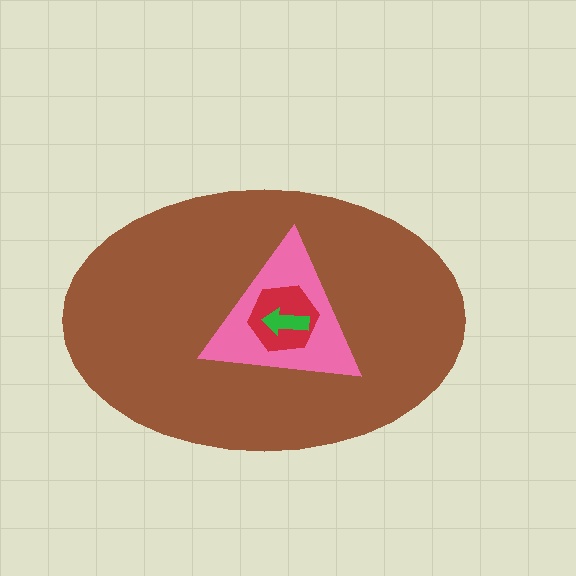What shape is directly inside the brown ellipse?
The pink triangle.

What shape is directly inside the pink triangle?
The red hexagon.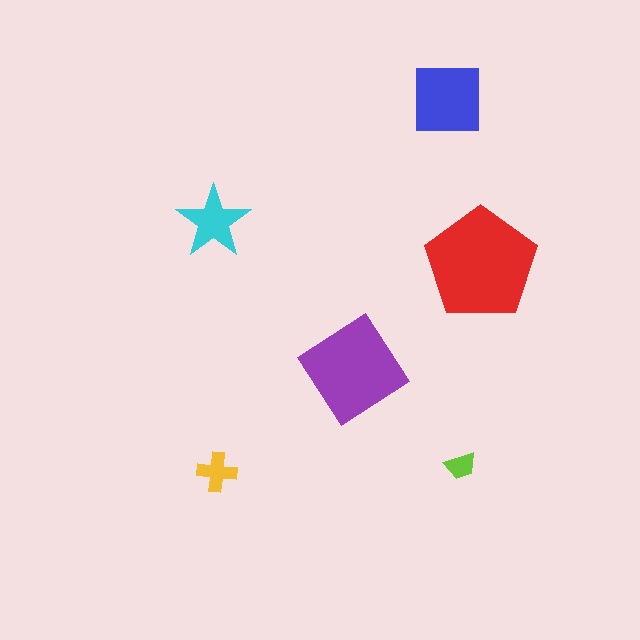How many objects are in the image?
There are 6 objects in the image.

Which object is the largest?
The red pentagon.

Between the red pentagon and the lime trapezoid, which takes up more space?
The red pentagon.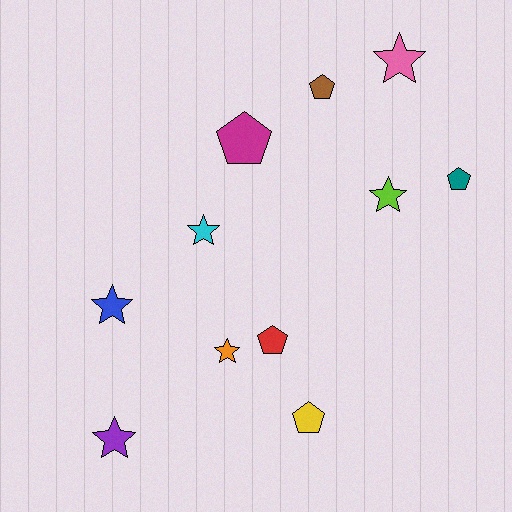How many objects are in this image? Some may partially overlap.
There are 11 objects.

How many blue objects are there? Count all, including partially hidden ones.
There is 1 blue object.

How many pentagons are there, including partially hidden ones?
There are 5 pentagons.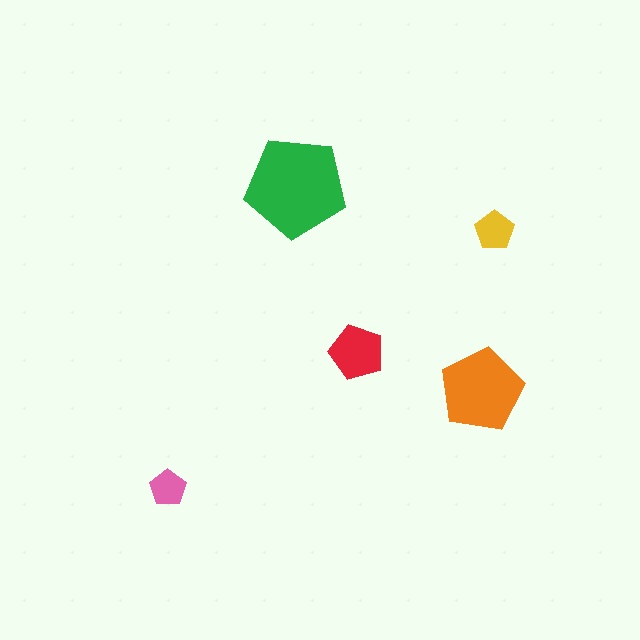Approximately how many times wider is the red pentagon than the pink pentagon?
About 1.5 times wider.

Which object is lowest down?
The pink pentagon is bottommost.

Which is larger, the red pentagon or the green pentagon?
The green one.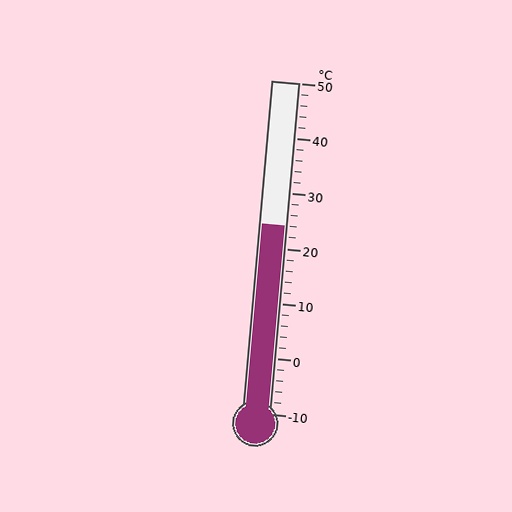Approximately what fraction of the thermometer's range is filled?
The thermometer is filled to approximately 55% of its range.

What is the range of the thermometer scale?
The thermometer scale ranges from -10°C to 50°C.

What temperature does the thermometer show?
The thermometer shows approximately 24°C.